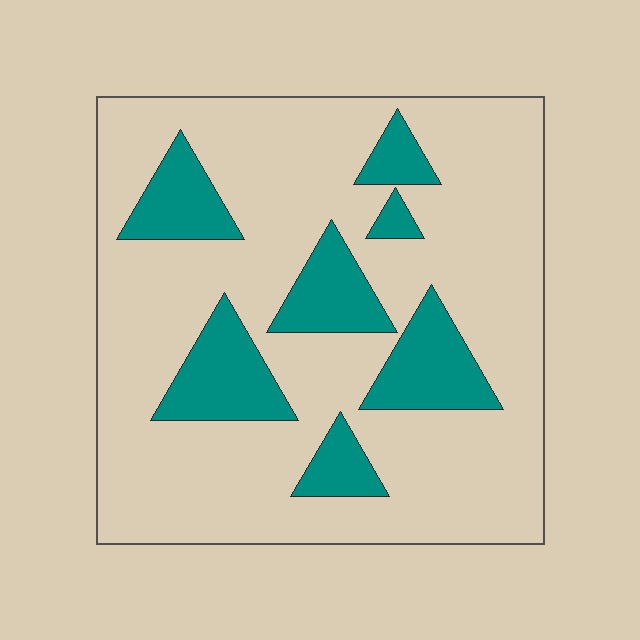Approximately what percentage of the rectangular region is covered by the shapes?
Approximately 20%.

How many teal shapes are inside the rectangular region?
7.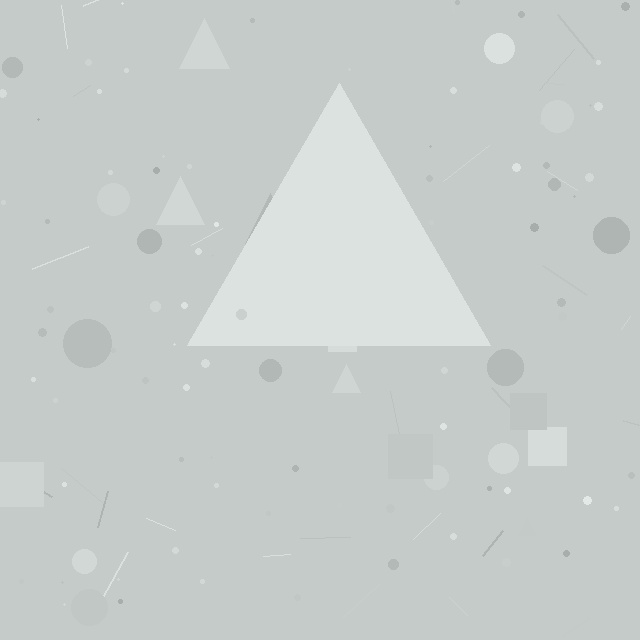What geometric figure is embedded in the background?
A triangle is embedded in the background.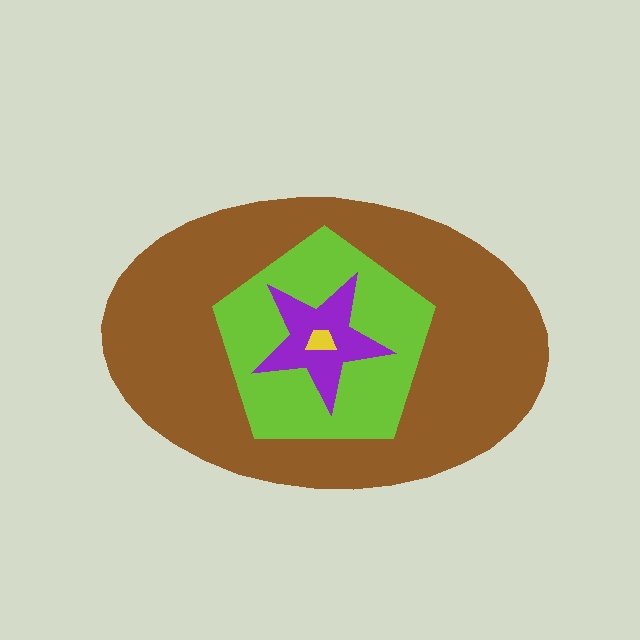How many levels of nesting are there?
4.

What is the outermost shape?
The brown ellipse.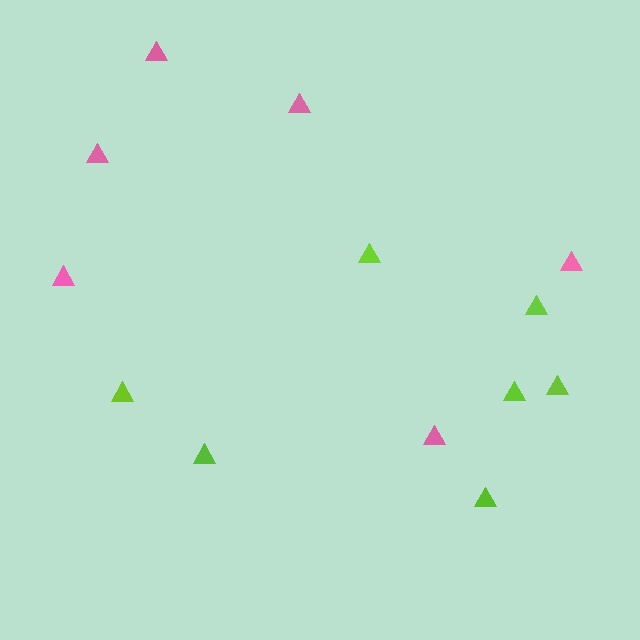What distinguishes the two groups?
There are 2 groups: one group of lime triangles (7) and one group of pink triangles (6).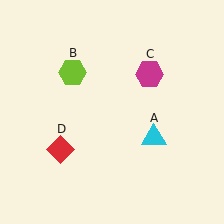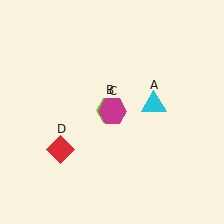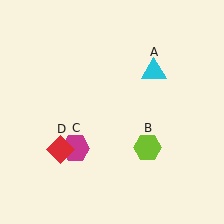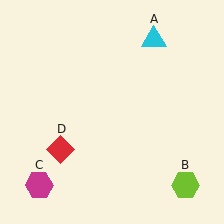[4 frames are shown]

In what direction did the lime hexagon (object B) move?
The lime hexagon (object B) moved down and to the right.